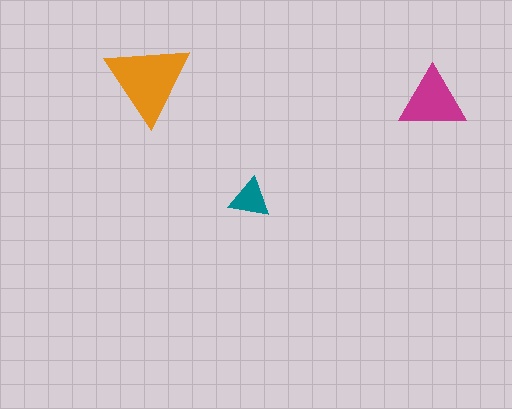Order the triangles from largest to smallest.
the orange one, the magenta one, the teal one.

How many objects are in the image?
There are 3 objects in the image.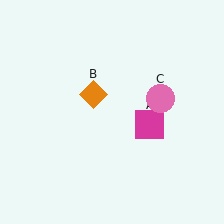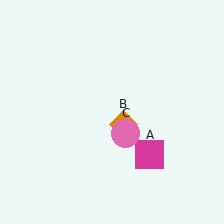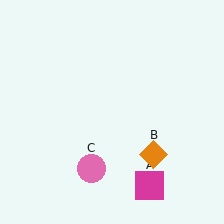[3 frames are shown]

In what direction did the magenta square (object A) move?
The magenta square (object A) moved down.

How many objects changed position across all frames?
3 objects changed position: magenta square (object A), orange diamond (object B), pink circle (object C).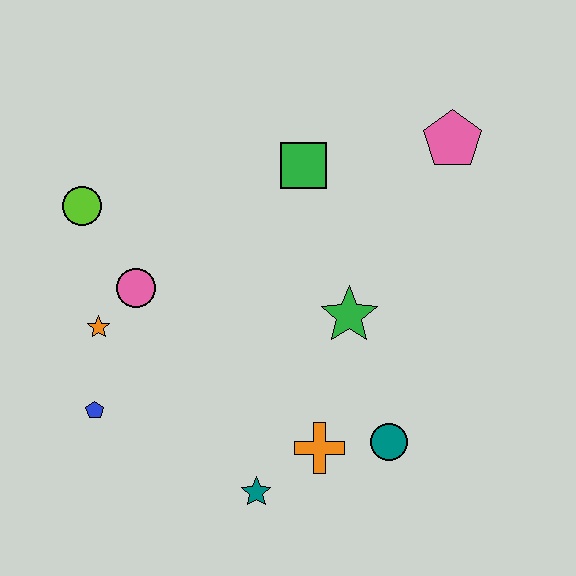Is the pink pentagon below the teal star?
No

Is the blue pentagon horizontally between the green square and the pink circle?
No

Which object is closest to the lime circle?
The pink circle is closest to the lime circle.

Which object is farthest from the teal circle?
The lime circle is farthest from the teal circle.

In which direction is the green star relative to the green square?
The green star is below the green square.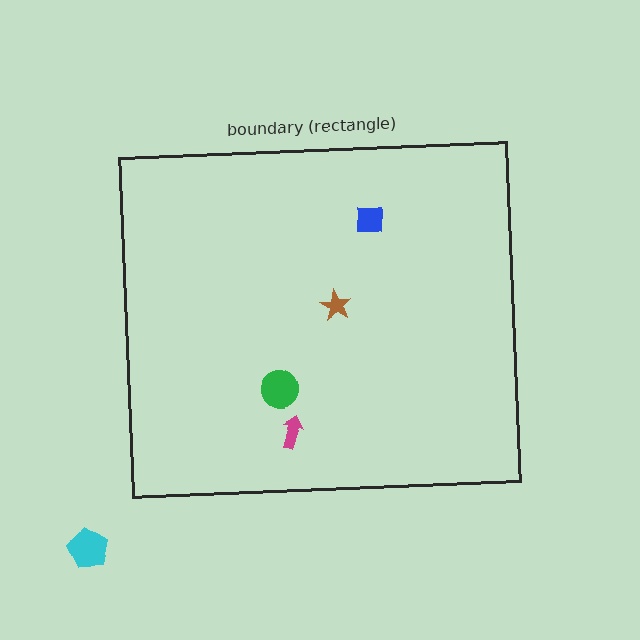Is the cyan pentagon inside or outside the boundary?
Outside.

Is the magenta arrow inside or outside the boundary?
Inside.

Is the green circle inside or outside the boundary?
Inside.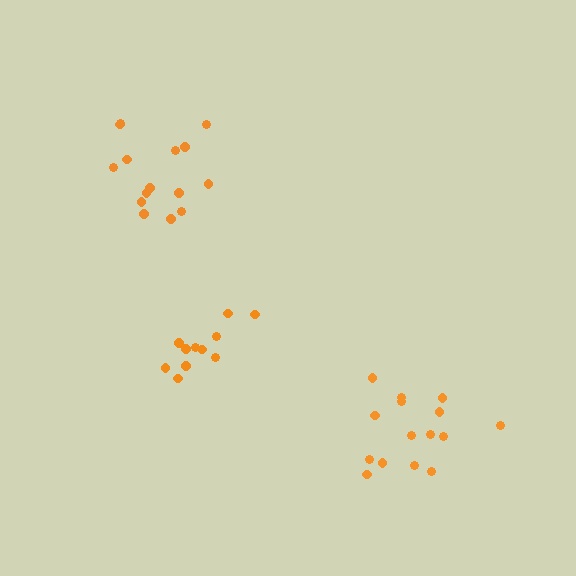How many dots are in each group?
Group 1: 15 dots, Group 2: 11 dots, Group 3: 15 dots (41 total).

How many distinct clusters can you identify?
There are 3 distinct clusters.